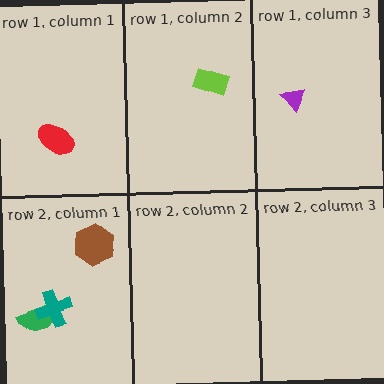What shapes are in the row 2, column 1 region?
The green semicircle, the brown hexagon, the teal cross.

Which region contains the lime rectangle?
The row 1, column 2 region.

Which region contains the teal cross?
The row 2, column 1 region.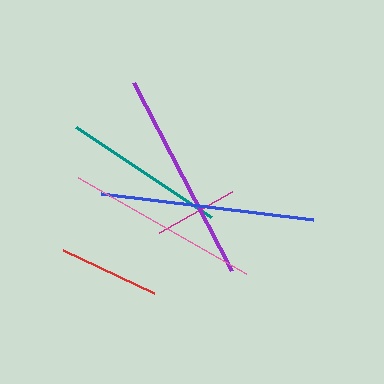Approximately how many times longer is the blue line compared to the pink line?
The blue line is approximately 1.1 times the length of the pink line.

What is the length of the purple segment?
The purple segment is approximately 212 pixels long.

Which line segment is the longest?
The blue line is the longest at approximately 214 pixels.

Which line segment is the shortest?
The magenta line is the shortest at approximately 84 pixels.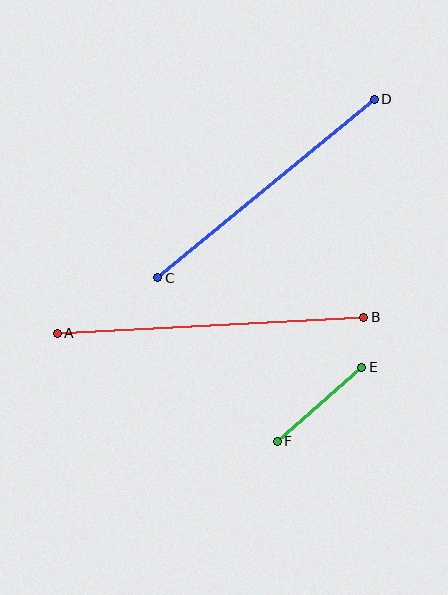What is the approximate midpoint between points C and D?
The midpoint is at approximately (266, 189) pixels.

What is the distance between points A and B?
The distance is approximately 307 pixels.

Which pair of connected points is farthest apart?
Points A and B are farthest apart.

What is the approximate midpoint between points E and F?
The midpoint is at approximately (320, 404) pixels.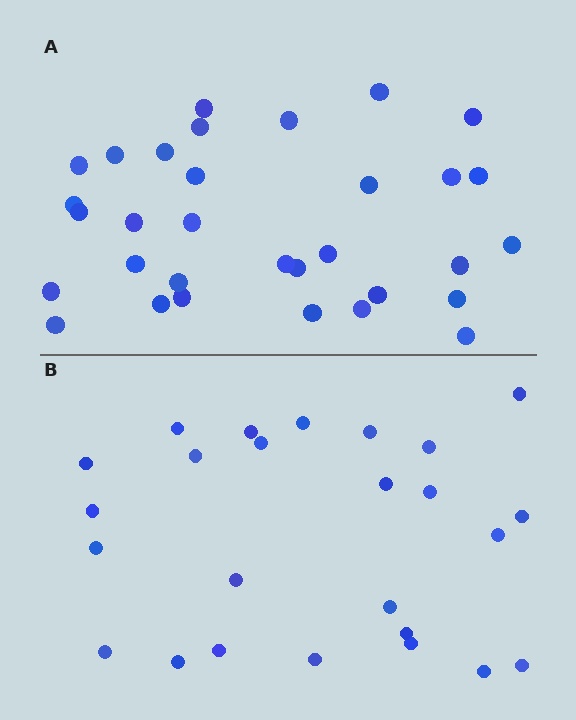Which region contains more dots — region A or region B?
Region A (the top region) has more dots.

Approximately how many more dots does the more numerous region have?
Region A has roughly 8 or so more dots than region B.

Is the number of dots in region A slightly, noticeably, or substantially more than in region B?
Region A has noticeably more, but not dramatically so. The ratio is roughly 1.3 to 1.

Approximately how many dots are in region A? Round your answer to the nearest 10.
About 30 dots. (The exact count is 32, which rounds to 30.)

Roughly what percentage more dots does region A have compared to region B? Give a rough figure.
About 30% more.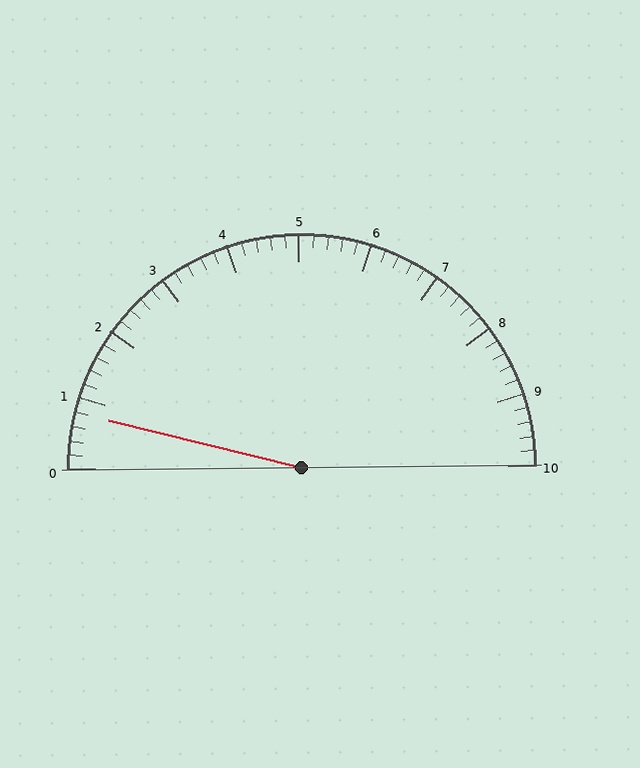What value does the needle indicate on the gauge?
The needle indicates approximately 0.8.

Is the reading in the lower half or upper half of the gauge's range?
The reading is in the lower half of the range (0 to 10).